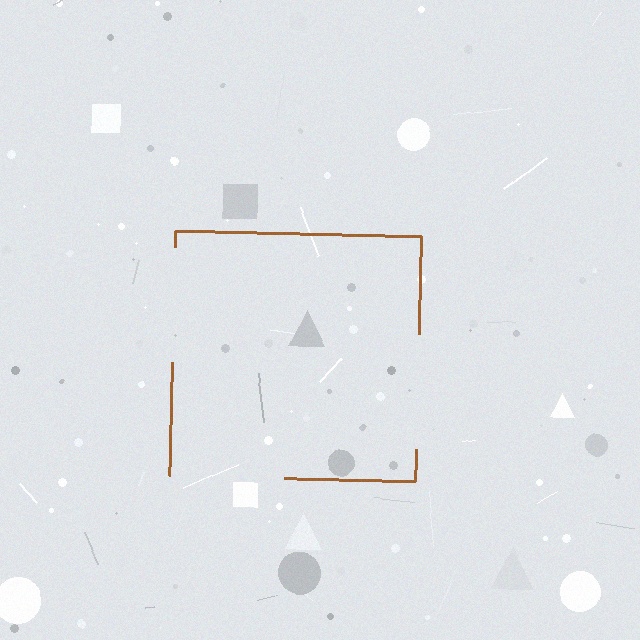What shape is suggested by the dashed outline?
The dashed outline suggests a square.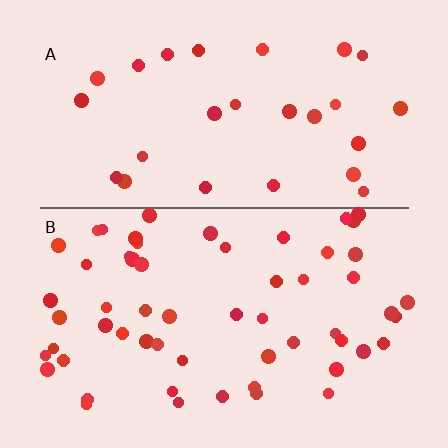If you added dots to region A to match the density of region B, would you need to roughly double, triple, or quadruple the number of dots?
Approximately double.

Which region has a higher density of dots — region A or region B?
B (the bottom).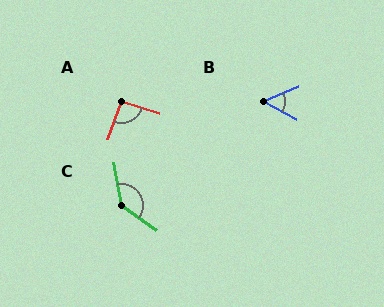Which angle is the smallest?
B, at approximately 51 degrees.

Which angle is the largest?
C, at approximately 135 degrees.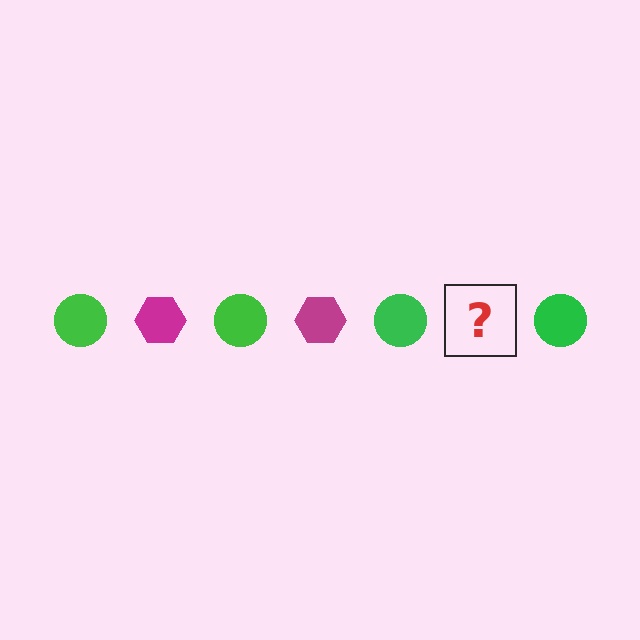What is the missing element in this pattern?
The missing element is a magenta hexagon.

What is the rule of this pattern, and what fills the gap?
The rule is that the pattern alternates between green circle and magenta hexagon. The gap should be filled with a magenta hexagon.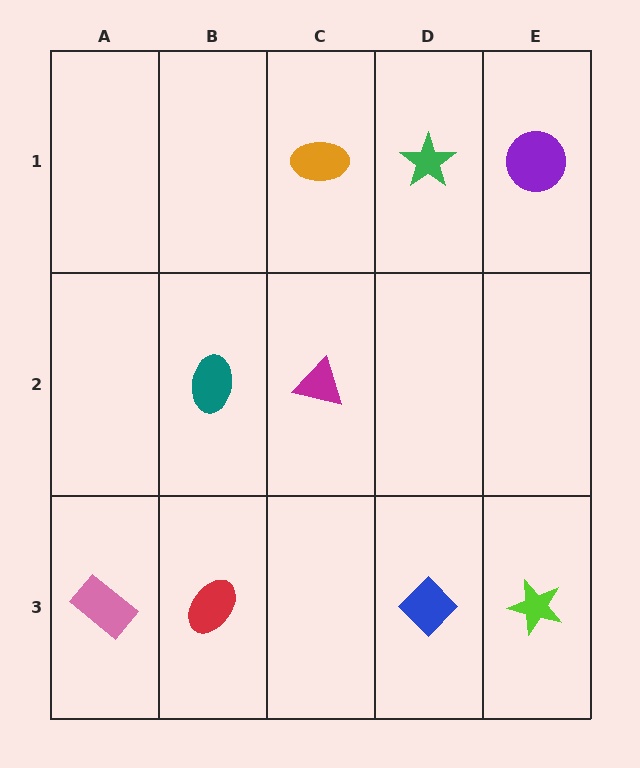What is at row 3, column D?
A blue diamond.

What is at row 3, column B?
A red ellipse.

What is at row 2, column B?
A teal ellipse.